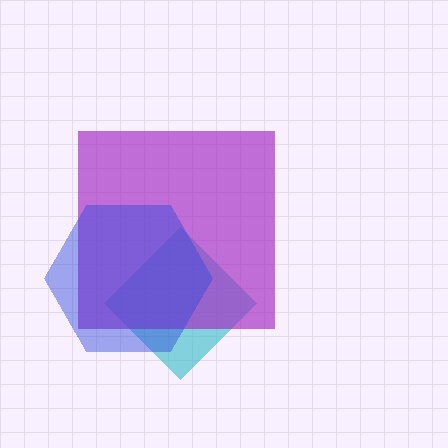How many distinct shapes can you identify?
There are 3 distinct shapes: a cyan diamond, a purple square, a blue hexagon.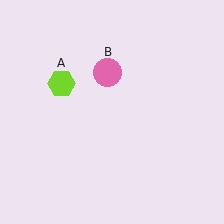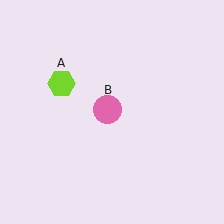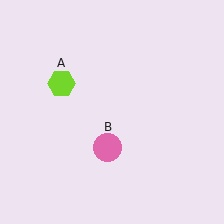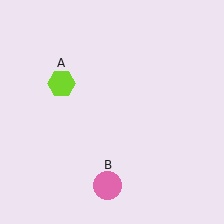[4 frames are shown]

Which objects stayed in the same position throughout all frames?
Lime hexagon (object A) remained stationary.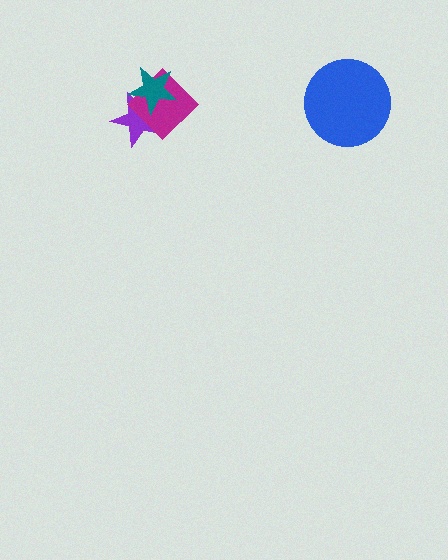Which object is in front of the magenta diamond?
The teal star is in front of the magenta diamond.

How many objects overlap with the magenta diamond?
2 objects overlap with the magenta diamond.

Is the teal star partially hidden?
No, no other shape covers it.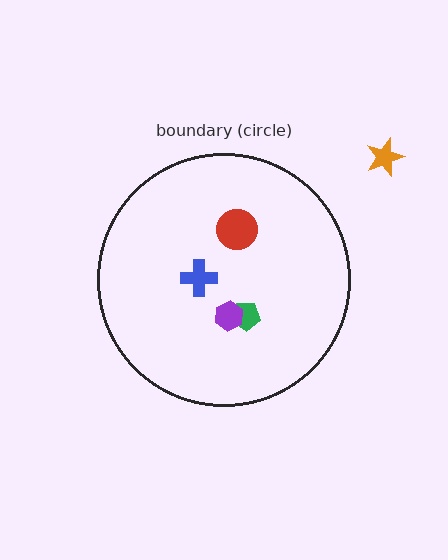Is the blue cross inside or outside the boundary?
Inside.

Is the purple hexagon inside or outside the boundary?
Inside.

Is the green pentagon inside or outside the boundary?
Inside.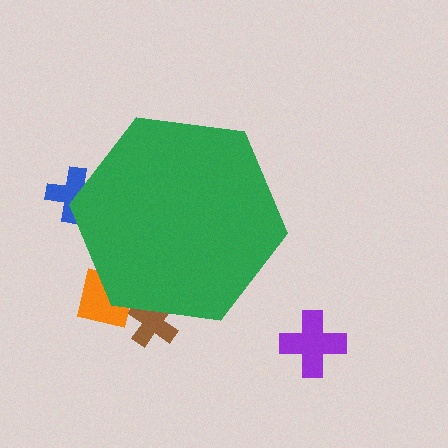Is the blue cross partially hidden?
Yes, the blue cross is partially hidden behind the green hexagon.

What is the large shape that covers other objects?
A green hexagon.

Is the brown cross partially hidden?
Yes, the brown cross is partially hidden behind the green hexagon.